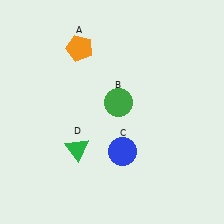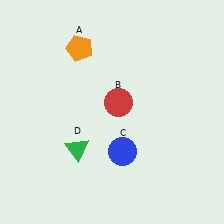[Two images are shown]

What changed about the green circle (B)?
In Image 1, B is green. In Image 2, it changed to red.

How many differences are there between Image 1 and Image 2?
There is 1 difference between the two images.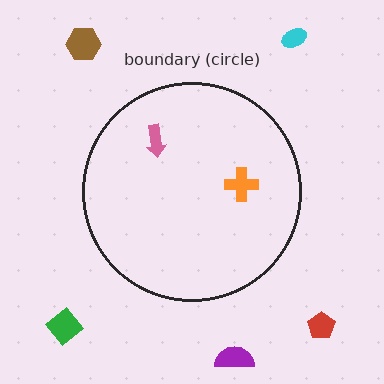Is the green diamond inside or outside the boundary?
Outside.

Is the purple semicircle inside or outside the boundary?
Outside.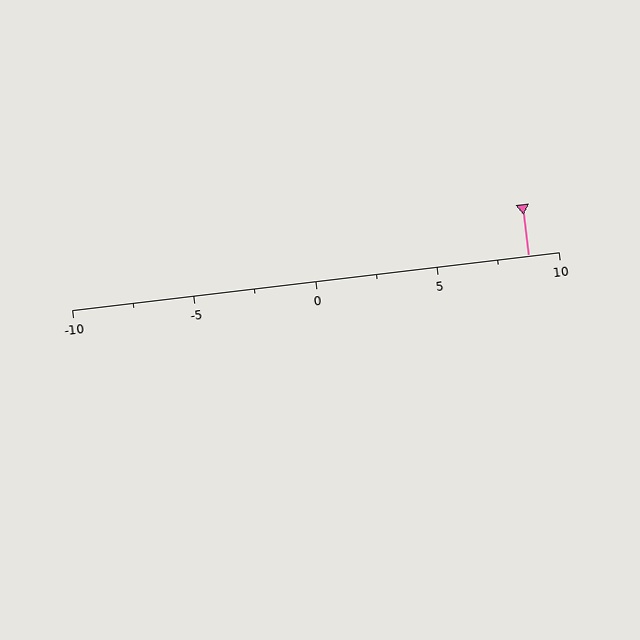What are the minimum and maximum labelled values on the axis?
The axis runs from -10 to 10.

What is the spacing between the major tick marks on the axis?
The major ticks are spaced 5 apart.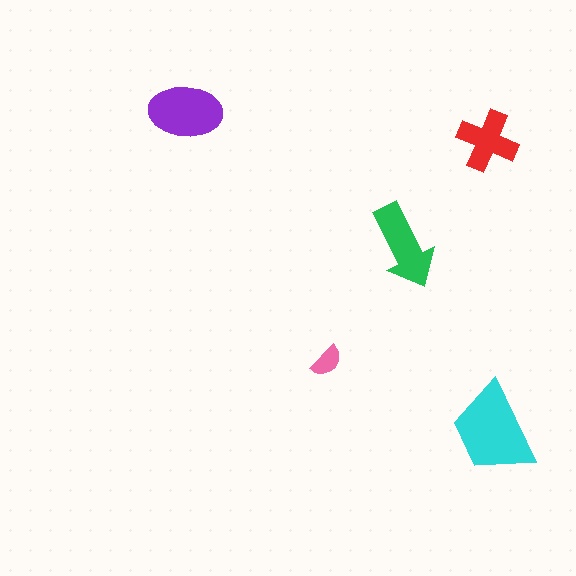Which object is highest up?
The purple ellipse is topmost.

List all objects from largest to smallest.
The cyan trapezoid, the purple ellipse, the green arrow, the red cross, the pink semicircle.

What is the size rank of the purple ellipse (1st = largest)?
2nd.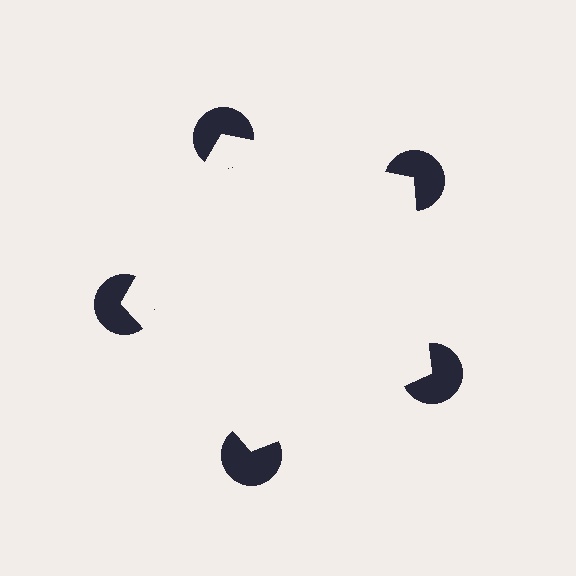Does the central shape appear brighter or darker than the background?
It typically appears slightly brighter than the background, even though no actual brightness change is drawn.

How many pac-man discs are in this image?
There are 5 — one at each vertex of the illusory pentagon.